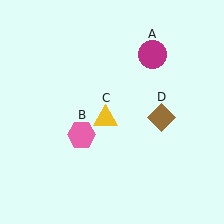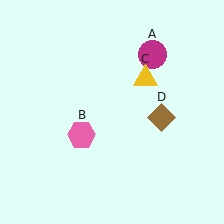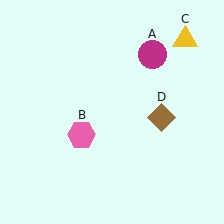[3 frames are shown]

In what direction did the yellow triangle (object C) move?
The yellow triangle (object C) moved up and to the right.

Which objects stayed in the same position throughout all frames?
Magenta circle (object A) and pink hexagon (object B) and brown diamond (object D) remained stationary.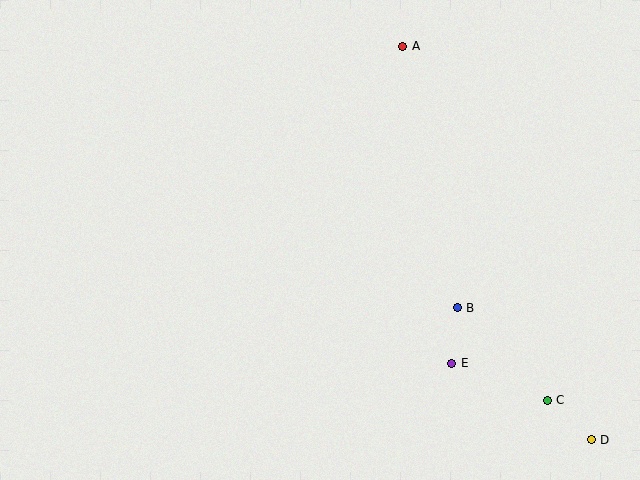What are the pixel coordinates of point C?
Point C is at (547, 400).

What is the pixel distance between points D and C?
The distance between D and C is 59 pixels.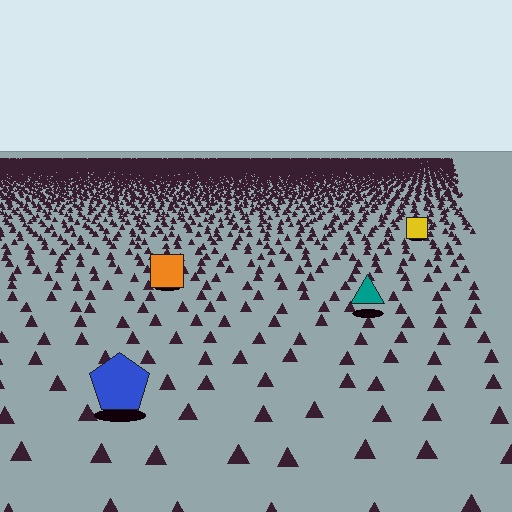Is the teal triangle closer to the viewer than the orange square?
Yes. The teal triangle is closer — you can tell from the texture gradient: the ground texture is coarser near it.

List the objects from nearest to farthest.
From nearest to farthest: the blue pentagon, the teal triangle, the orange square, the yellow square.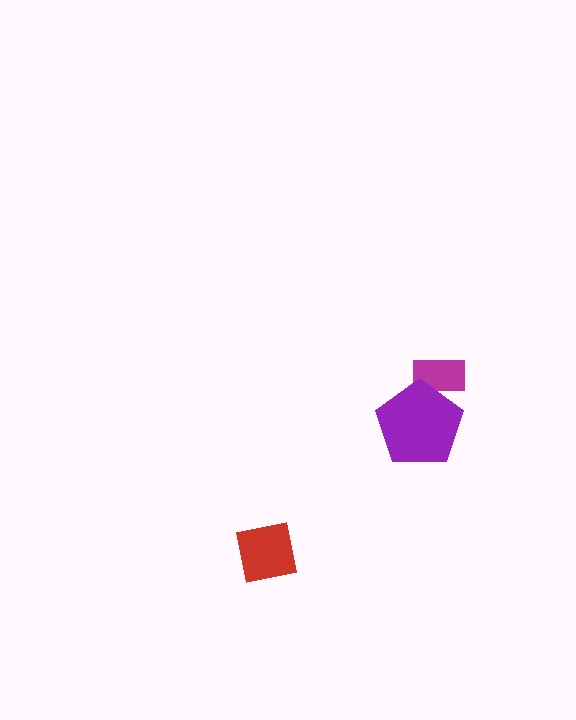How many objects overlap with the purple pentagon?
1 object overlaps with the purple pentagon.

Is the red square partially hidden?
No, no other shape covers it.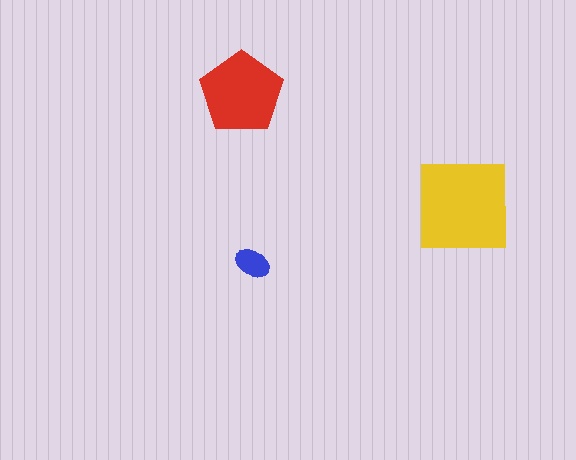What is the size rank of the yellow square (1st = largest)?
1st.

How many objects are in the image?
There are 3 objects in the image.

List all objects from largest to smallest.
The yellow square, the red pentagon, the blue ellipse.